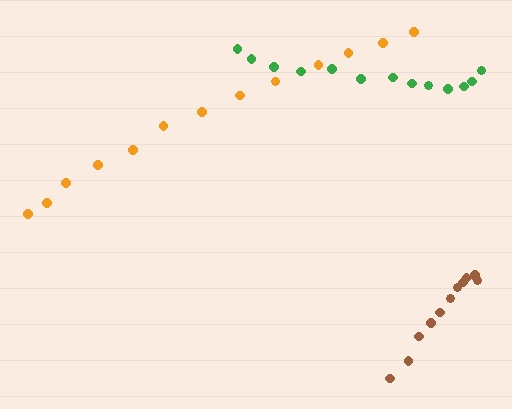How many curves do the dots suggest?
There are 3 distinct paths.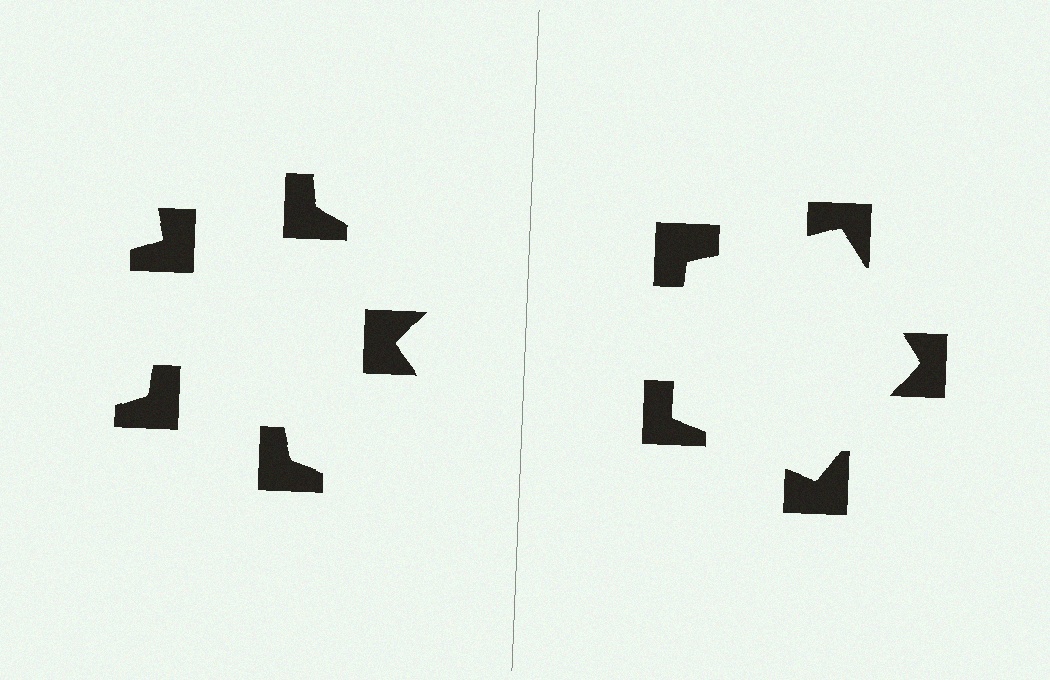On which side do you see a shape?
An illusory pentagon appears on the right side. On the left side the wedge cuts are rotated, so no coherent shape forms.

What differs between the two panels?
The notched squares are positioned identically on both sides; only the wedge orientations differ. On the right they align to a pentagon; on the left they are misaligned.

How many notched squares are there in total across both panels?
10 — 5 on each side.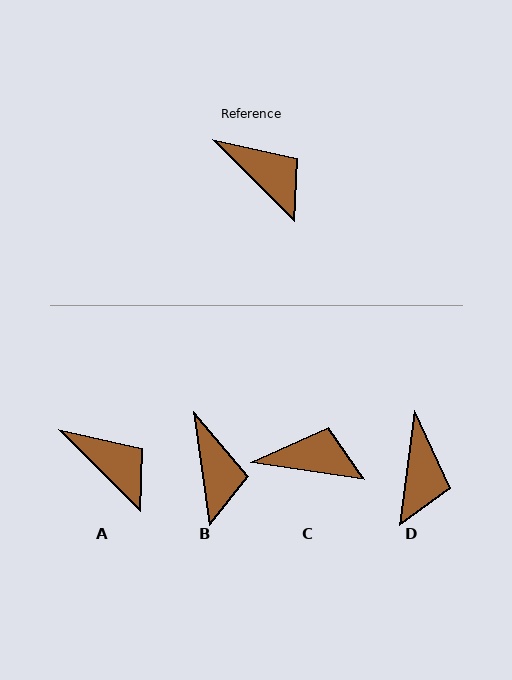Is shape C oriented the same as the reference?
No, it is off by about 37 degrees.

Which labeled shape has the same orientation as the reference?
A.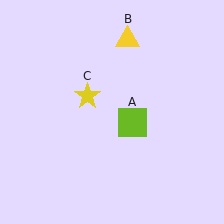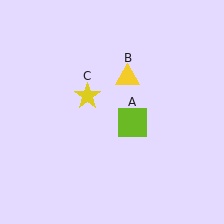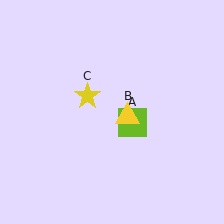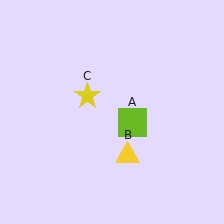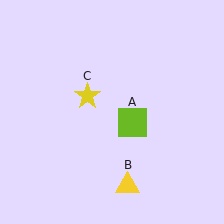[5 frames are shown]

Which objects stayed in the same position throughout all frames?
Lime square (object A) and yellow star (object C) remained stationary.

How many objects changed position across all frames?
1 object changed position: yellow triangle (object B).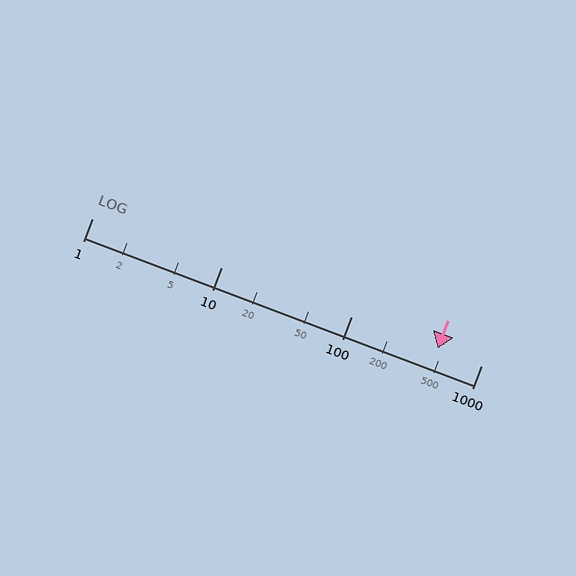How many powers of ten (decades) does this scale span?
The scale spans 3 decades, from 1 to 1000.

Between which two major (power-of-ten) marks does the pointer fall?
The pointer is between 100 and 1000.